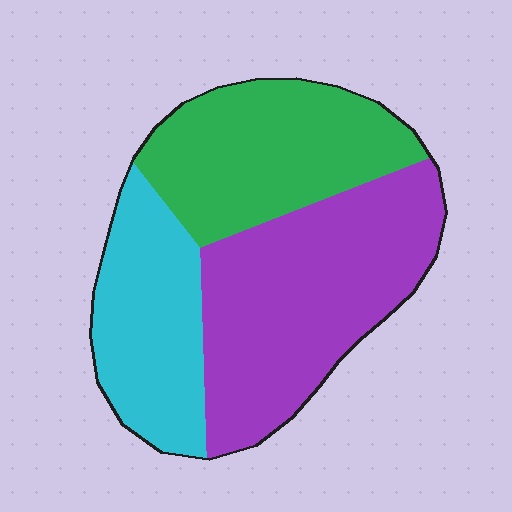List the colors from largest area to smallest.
From largest to smallest: purple, green, cyan.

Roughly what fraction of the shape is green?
Green covers 31% of the shape.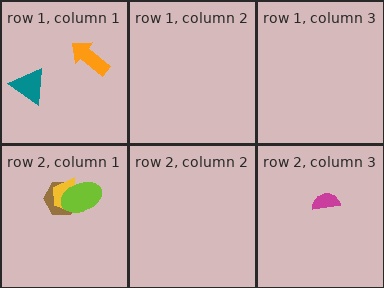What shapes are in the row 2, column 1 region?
The brown hexagon, the yellow trapezoid, the lime ellipse.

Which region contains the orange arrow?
The row 1, column 1 region.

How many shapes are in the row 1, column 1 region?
2.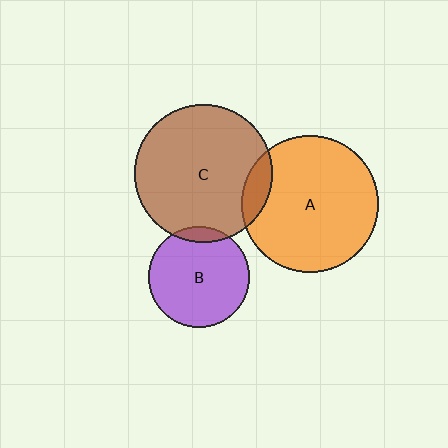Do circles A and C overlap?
Yes.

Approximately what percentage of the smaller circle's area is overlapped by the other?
Approximately 10%.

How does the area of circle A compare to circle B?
Approximately 1.8 times.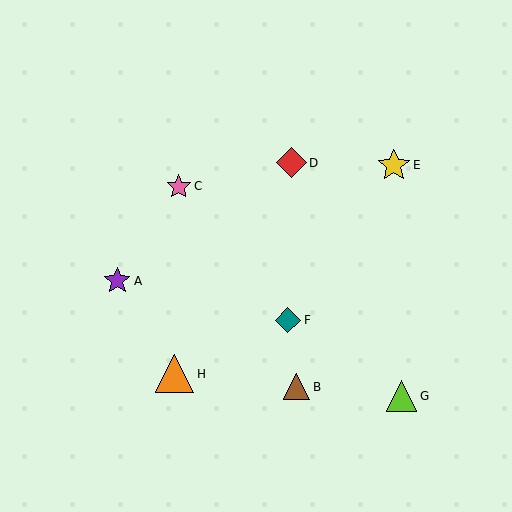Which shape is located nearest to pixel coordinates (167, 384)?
The orange triangle (labeled H) at (175, 374) is nearest to that location.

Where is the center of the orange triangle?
The center of the orange triangle is at (175, 374).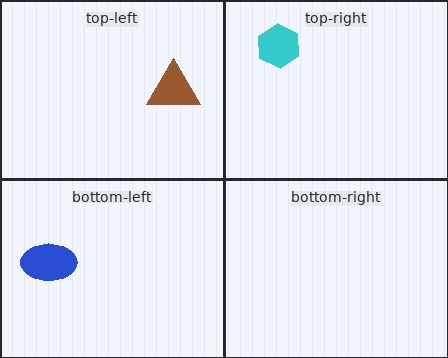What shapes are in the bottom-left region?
The blue ellipse.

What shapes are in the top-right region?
The cyan hexagon.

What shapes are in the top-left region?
The brown triangle.